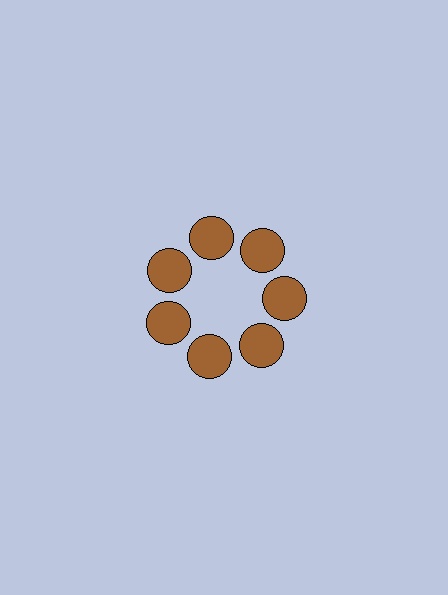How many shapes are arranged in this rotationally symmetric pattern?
There are 7 shapes, arranged in 7 groups of 1.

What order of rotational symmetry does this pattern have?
This pattern has 7-fold rotational symmetry.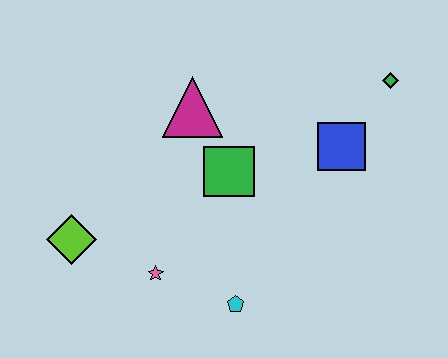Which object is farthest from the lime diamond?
The green diamond is farthest from the lime diamond.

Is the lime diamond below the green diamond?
Yes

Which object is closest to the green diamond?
The blue square is closest to the green diamond.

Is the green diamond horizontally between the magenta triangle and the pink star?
No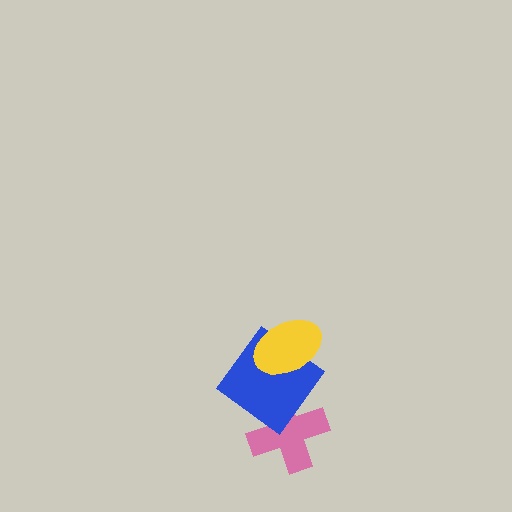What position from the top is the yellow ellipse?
The yellow ellipse is 1st from the top.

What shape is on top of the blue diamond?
The yellow ellipse is on top of the blue diamond.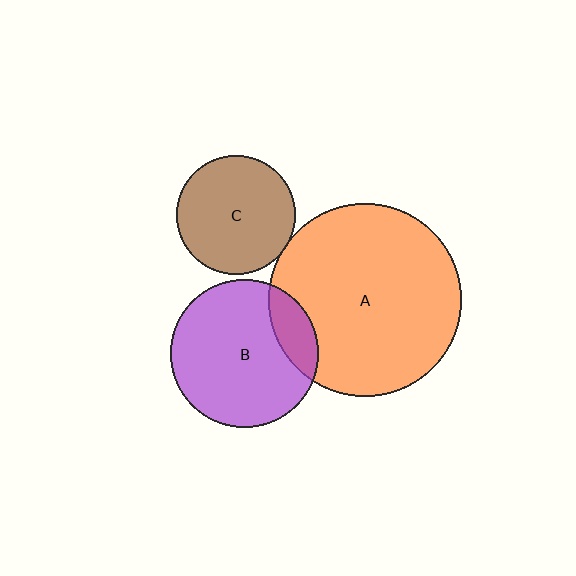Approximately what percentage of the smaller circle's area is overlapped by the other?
Approximately 5%.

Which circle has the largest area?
Circle A (orange).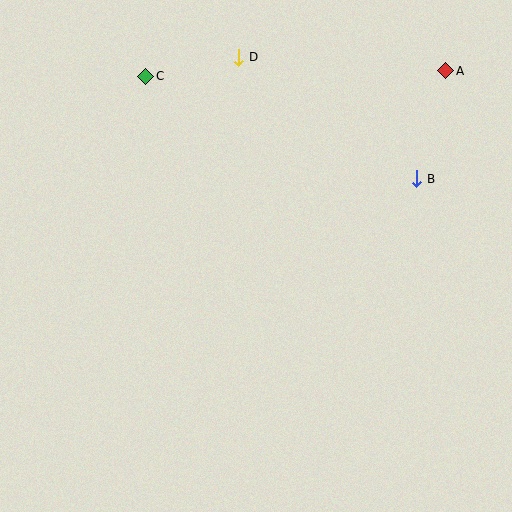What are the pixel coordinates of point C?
Point C is at (146, 76).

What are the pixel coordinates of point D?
Point D is at (239, 57).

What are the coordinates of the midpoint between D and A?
The midpoint between D and A is at (342, 64).